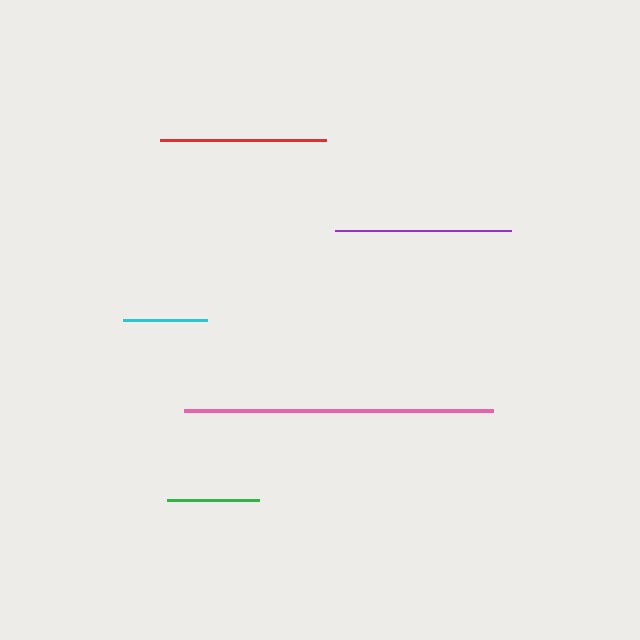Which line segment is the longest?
The pink line is the longest at approximately 309 pixels.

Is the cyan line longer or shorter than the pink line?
The pink line is longer than the cyan line.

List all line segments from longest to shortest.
From longest to shortest: pink, purple, red, green, cyan.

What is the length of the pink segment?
The pink segment is approximately 309 pixels long.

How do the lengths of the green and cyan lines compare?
The green and cyan lines are approximately the same length.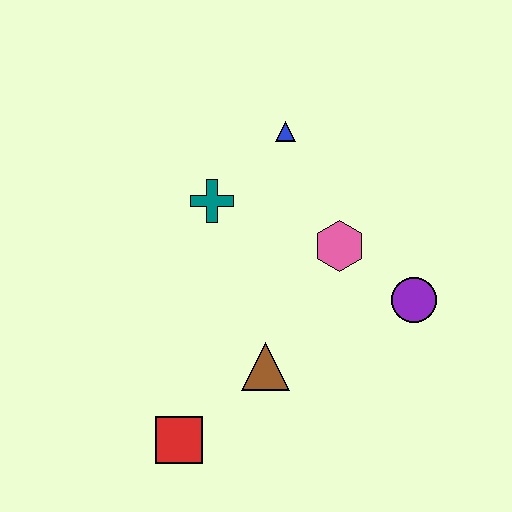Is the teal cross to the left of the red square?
No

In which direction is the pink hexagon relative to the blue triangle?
The pink hexagon is below the blue triangle.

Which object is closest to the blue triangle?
The teal cross is closest to the blue triangle.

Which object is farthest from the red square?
The blue triangle is farthest from the red square.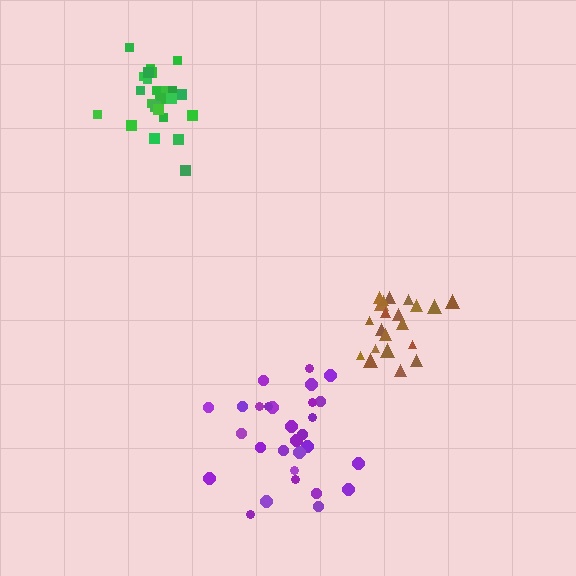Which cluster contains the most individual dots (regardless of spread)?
Purple (29).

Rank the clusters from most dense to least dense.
green, brown, purple.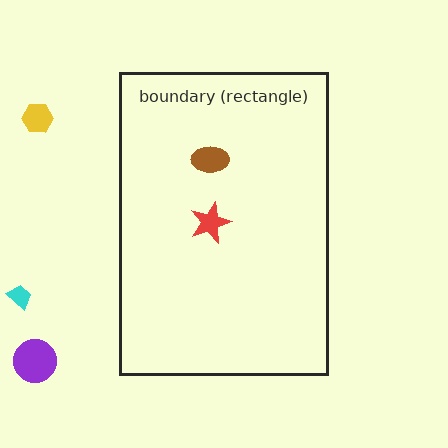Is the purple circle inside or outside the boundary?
Outside.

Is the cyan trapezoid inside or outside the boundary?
Outside.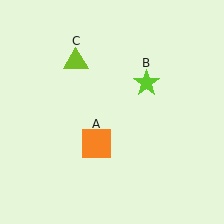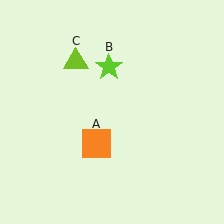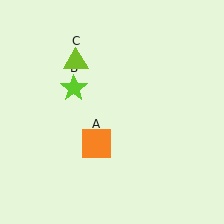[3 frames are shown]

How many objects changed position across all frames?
1 object changed position: lime star (object B).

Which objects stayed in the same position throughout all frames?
Orange square (object A) and lime triangle (object C) remained stationary.